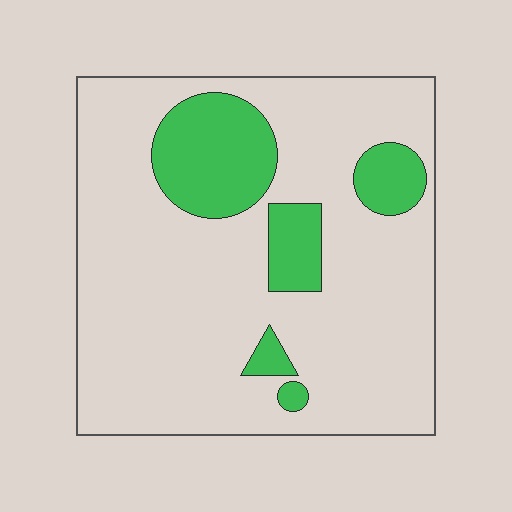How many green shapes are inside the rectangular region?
5.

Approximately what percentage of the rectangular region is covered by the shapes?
Approximately 20%.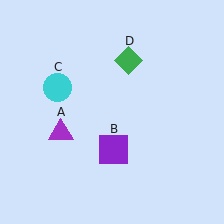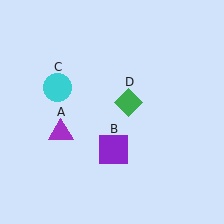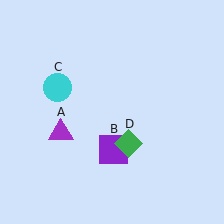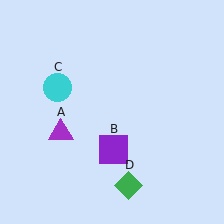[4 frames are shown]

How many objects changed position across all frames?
1 object changed position: green diamond (object D).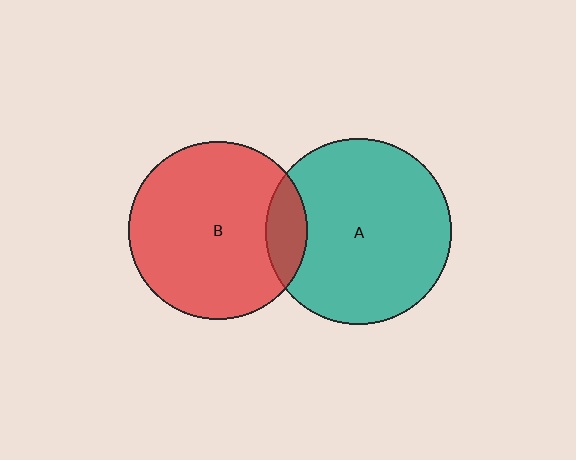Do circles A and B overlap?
Yes.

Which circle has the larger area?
Circle A (teal).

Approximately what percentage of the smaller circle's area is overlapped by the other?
Approximately 15%.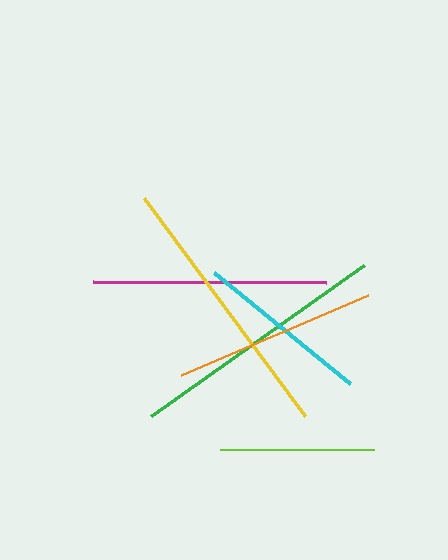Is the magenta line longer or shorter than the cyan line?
The magenta line is longer than the cyan line.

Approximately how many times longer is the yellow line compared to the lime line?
The yellow line is approximately 1.8 times the length of the lime line.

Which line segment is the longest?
The yellow line is the longest at approximately 271 pixels.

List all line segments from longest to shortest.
From longest to shortest: yellow, green, magenta, orange, cyan, lime.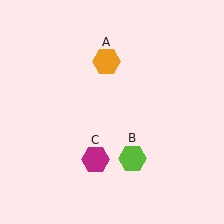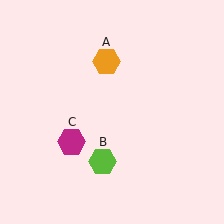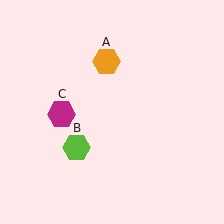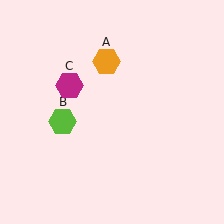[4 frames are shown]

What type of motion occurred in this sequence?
The lime hexagon (object B), magenta hexagon (object C) rotated clockwise around the center of the scene.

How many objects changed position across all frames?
2 objects changed position: lime hexagon (object B), magenta hexagon (object C).